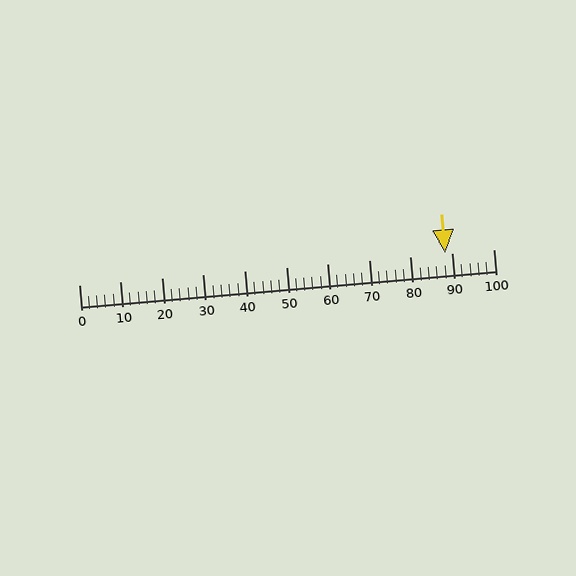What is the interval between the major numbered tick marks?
The major tick marks are spaced 10 units apart.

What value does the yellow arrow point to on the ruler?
The yellow arrow points to approximately 88.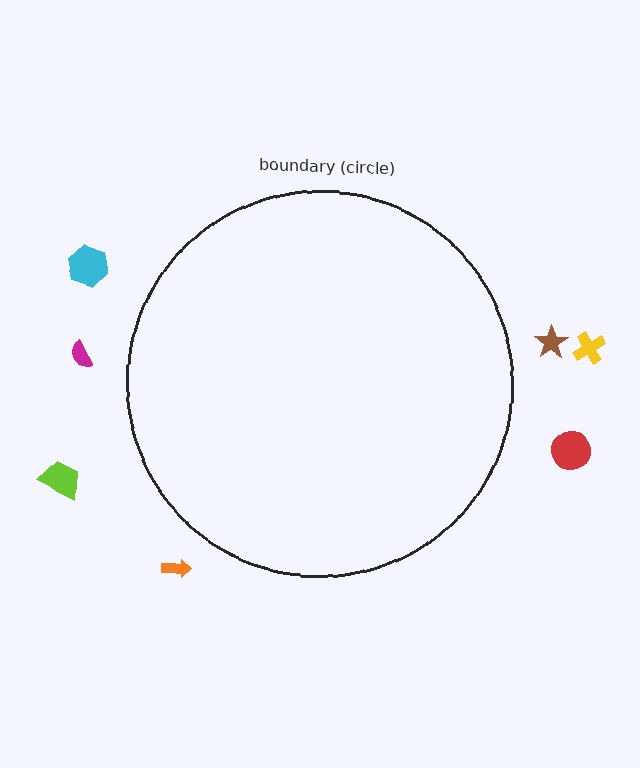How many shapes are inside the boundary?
0 inside, 7 outside.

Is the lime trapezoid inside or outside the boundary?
Outside.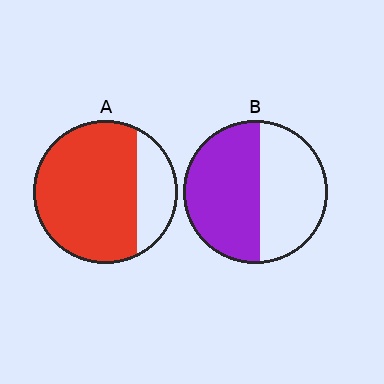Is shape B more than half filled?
Roughly half.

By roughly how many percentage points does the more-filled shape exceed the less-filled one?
By roughly 25 percentage points (A over B).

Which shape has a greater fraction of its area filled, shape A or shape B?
Shape A.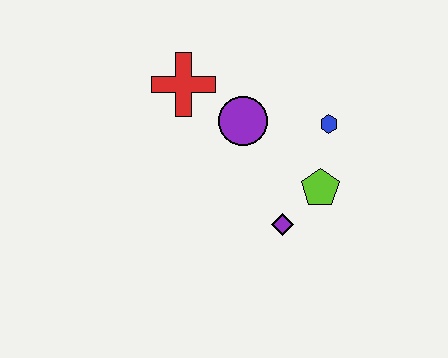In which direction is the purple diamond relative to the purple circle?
The purple diamond is below the purple circle.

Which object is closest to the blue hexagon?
The lime pentagon is closest to the blue hexagon.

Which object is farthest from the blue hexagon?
The red cross is farthest from the blue hexagon.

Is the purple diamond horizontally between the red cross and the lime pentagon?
Yes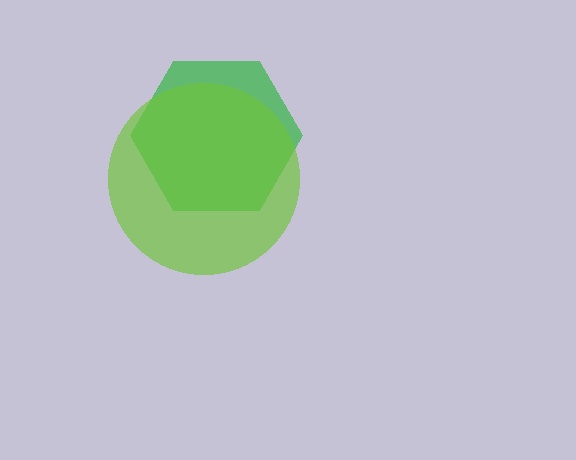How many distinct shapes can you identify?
There are 2 distinct shapes: a green hexagon, a lime circle.